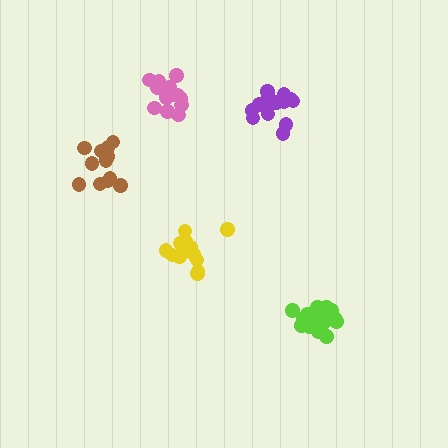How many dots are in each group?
Group 1: 14 dots, Group 2: 12 dots, Group 3: 15 dots, Group 4: 18 dots, Group 5: 14 dots (73 total).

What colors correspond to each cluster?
The clusters are colored: purple, brown, yellow, lime, pink.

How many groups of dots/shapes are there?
There are 5 groups.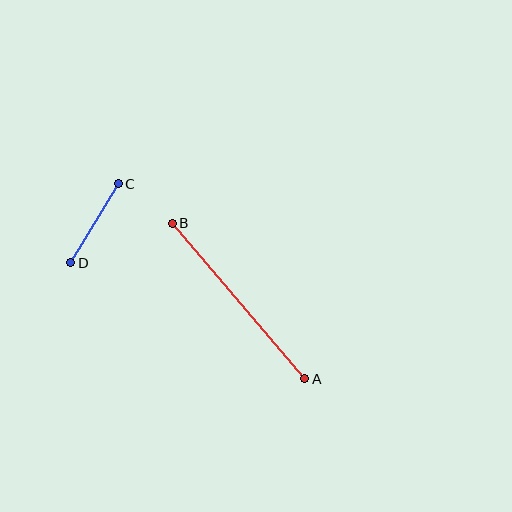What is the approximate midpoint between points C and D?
The midpoint is at approximately (94, 223) pixels.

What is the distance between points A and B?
The distance is approximately 204 pixels.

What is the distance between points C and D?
The distance is approximately 92 pixels.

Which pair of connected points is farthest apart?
Points A and B are farthest apart.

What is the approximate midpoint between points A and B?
The midpoint is at approximately (238, 301) pixels.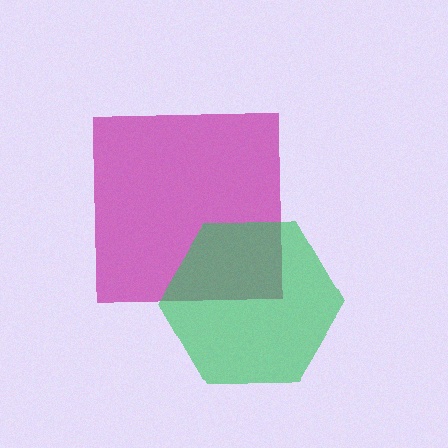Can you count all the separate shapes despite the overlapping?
Yes, there are 2 separate shapes.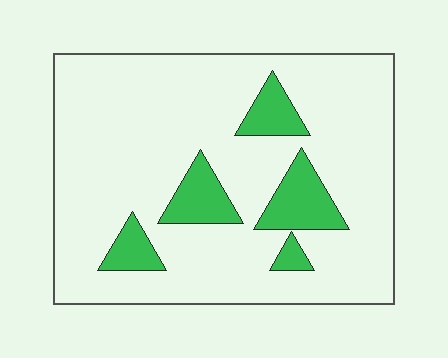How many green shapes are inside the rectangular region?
5.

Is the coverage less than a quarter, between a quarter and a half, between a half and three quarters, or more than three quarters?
Less than a quarter.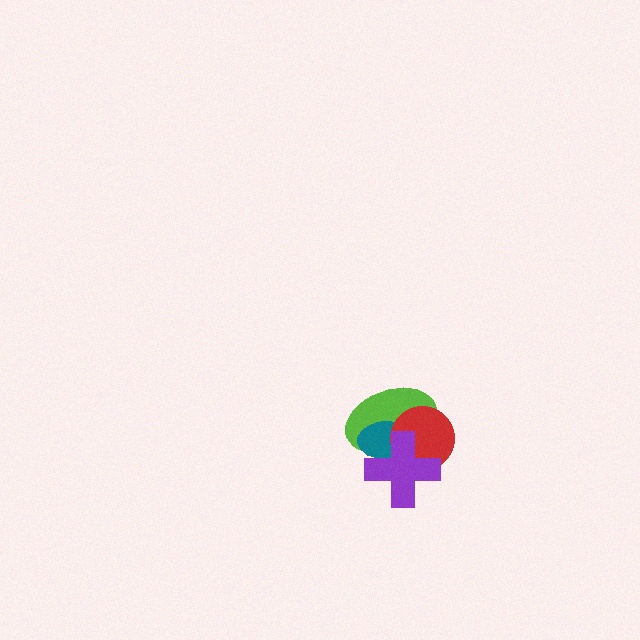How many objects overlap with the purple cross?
3 objects overlap with the purple cross.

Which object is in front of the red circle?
The purple cross is in front of the red circle.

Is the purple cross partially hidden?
No, no other shape covers it.